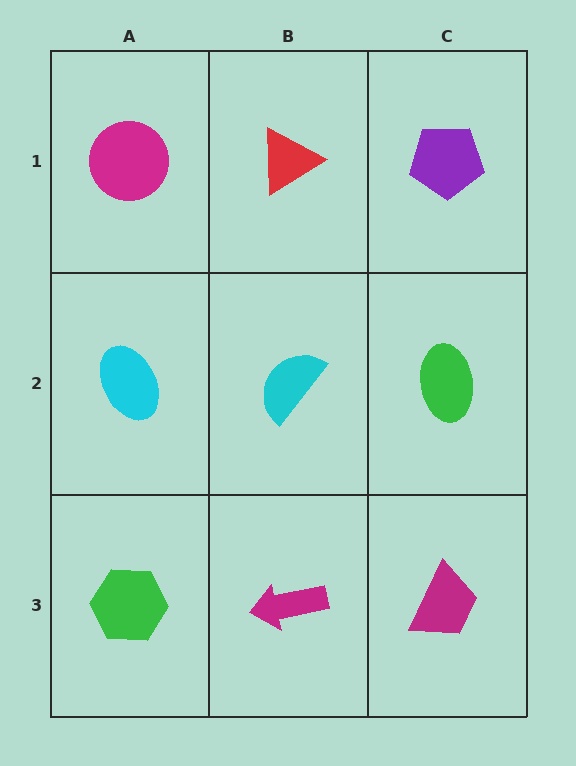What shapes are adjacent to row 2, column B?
A red triangle (row 1, column B), a magenta arrow (row 3, column B), a cyan ellipse (row 2, column A), a green ellipse (row 2, column C).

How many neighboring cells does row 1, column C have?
2.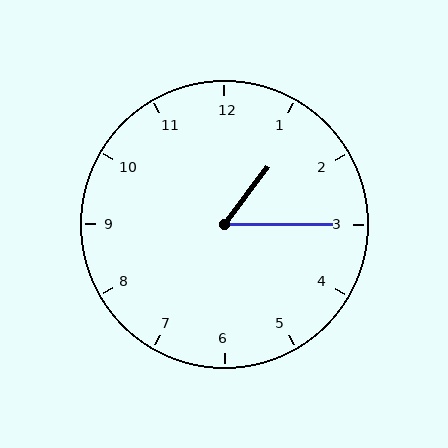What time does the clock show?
1:15.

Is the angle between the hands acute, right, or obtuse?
It is acute.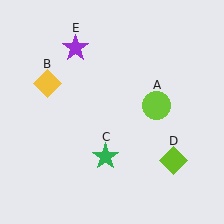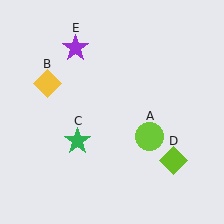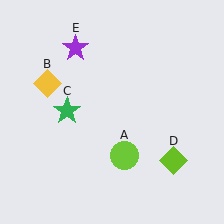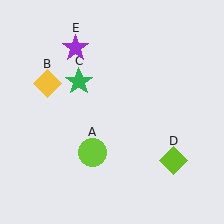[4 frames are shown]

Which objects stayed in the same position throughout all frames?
Yellow diamond (object B) and lime diamond (object D) and purple star (object E) remained stationary.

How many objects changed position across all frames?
2 objects changed position: lime circle (object A), green star (object C).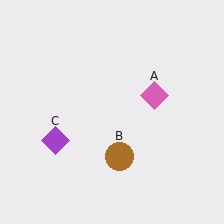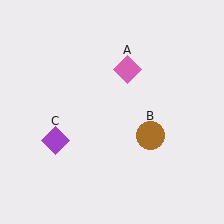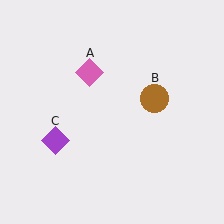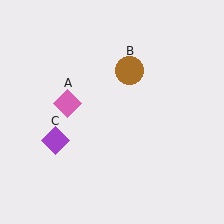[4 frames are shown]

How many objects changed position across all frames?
2 objects changed position: pink diamond (object A), brown circle (object B).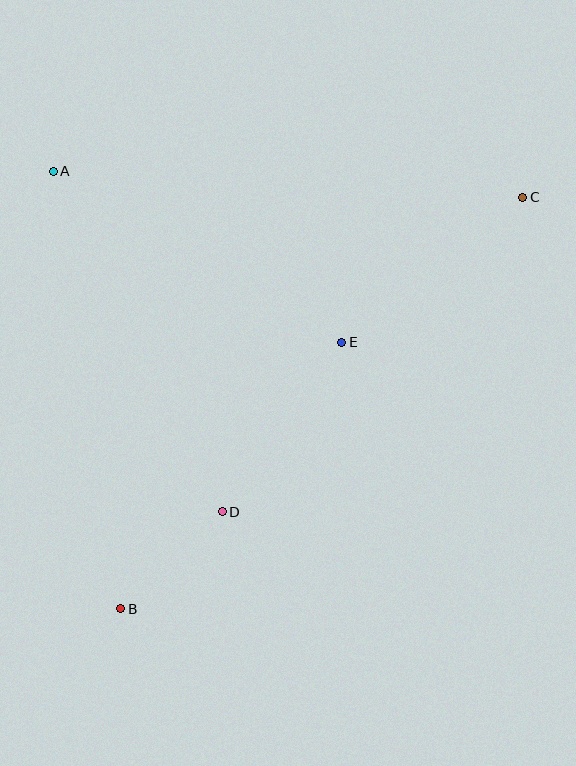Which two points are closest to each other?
Points B and D are closest to each other.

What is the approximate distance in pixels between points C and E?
The distance between C and E is approximately 232 pixels.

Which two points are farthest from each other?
Points B and C are farthest from each other.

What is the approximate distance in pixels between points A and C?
The distance between A and C is approximately 471 pixels.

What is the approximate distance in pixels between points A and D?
The distance between A and D is approximately 381 pixels.